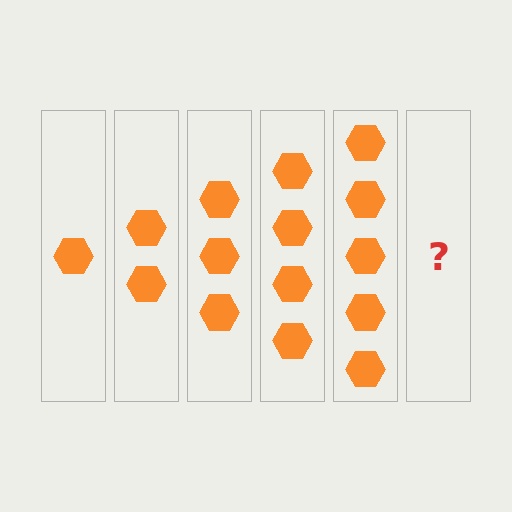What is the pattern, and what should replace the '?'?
The pattern is that each step adds one more hexagon. The '?' should be 6 hexagons.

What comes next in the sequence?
The next element should be 6 hexagons.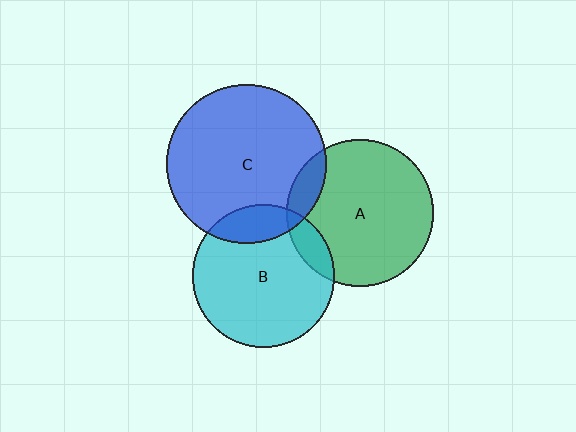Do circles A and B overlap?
Yes.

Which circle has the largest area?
Circle C (blue).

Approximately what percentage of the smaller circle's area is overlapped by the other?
Approximately 10%.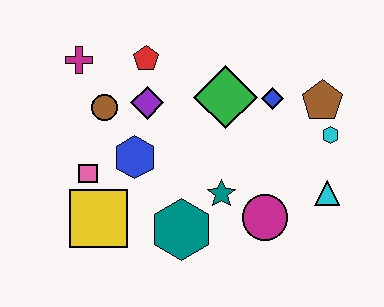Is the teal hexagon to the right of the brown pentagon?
No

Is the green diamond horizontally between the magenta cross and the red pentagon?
No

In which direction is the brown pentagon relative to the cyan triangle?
The brown pentagon is above the cyan triangle.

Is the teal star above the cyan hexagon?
No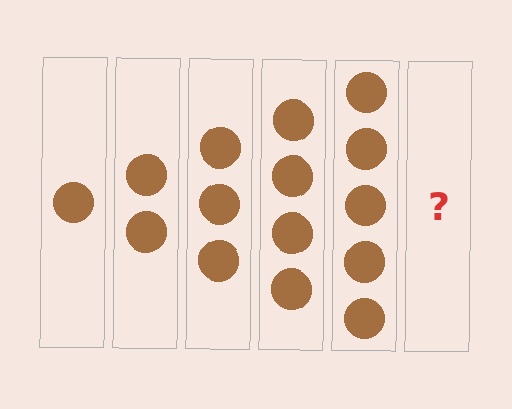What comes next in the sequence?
The next element should be 6 circles.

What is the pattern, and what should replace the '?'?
The pattern is that each step adds one more circle. The '?' should be 6 circles.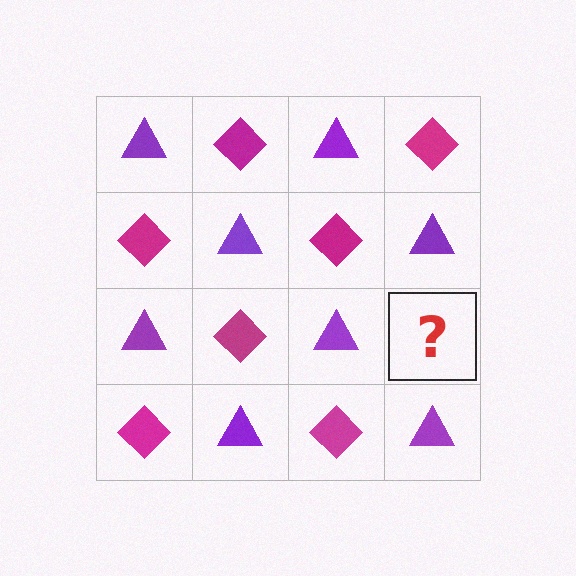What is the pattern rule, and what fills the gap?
The rule is that it alternates purple triangle and magenta diamond in a checkerboard pattern. The gap should be filled with a magenta diamond.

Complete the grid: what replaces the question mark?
The question mark should be replaced with a magenta diamond.